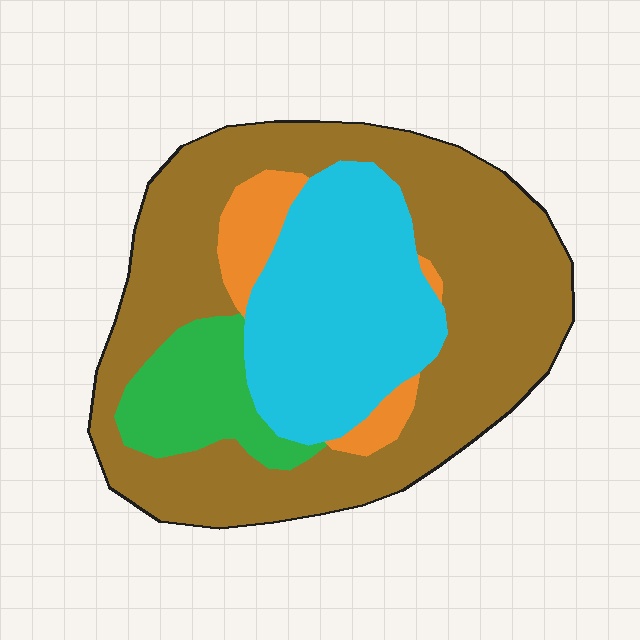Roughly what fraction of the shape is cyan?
Cyan covers 26% of the shape.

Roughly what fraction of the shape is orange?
Orange takes up about one tenth (1/10) of the shape.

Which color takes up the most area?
Brown, at roughly 55%.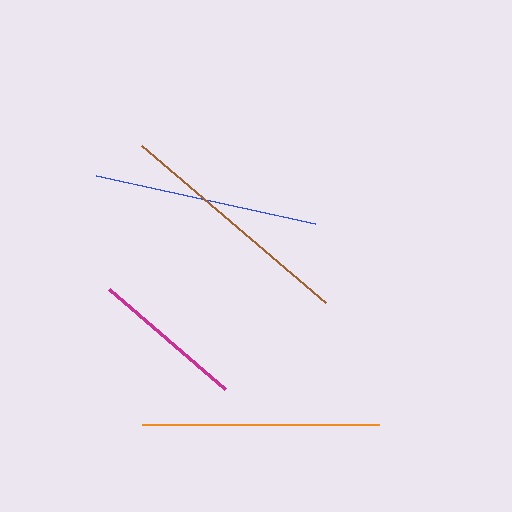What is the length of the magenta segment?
The magenta segment is approximately 153 pixels long.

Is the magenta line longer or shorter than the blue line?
The blue line is longer than the magenta line.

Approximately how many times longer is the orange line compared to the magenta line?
The orange line is approximately 1.5 times the length of the magenta line.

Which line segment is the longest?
The brown line is the longest at approximately 242 pixels.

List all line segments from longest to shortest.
From longest to shortest: brown, orange, blue, magenta.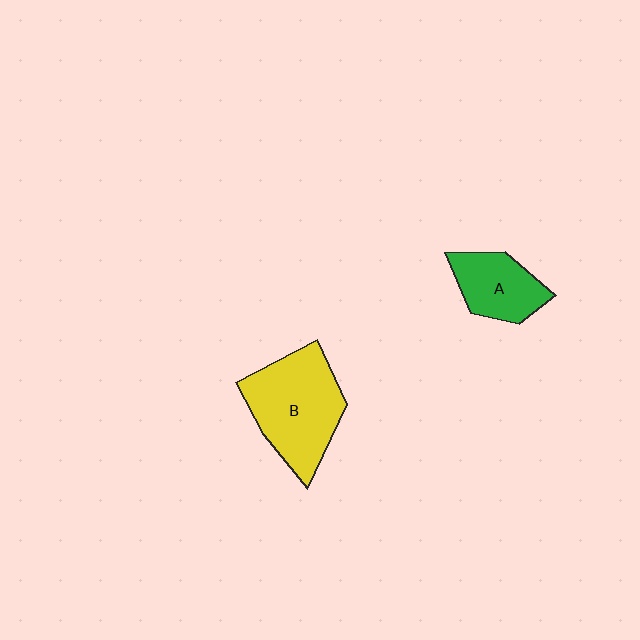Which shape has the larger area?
Shape B (yellow).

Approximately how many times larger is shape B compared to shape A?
Approximately 1.7 times.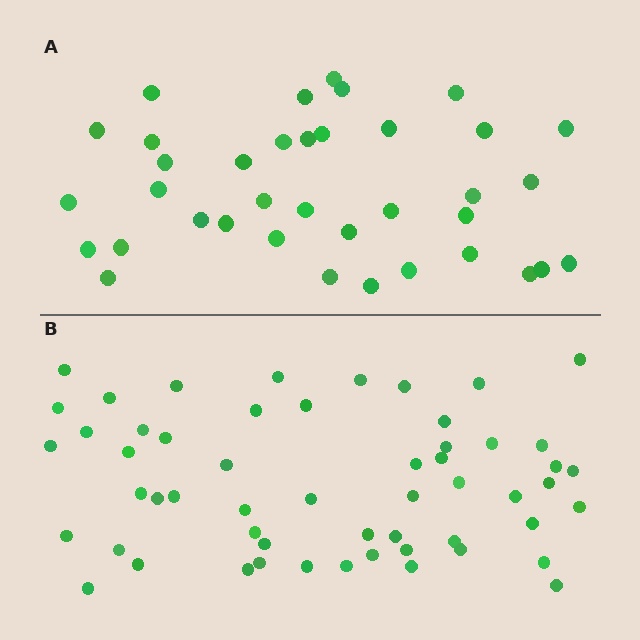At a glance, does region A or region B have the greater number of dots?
Region B (the bottom region) has more dots.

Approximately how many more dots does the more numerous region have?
Region B has approximately 20 more dots than region A.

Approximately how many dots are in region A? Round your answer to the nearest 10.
About 40 dots. (The exact count is 37, which rounds to 40.)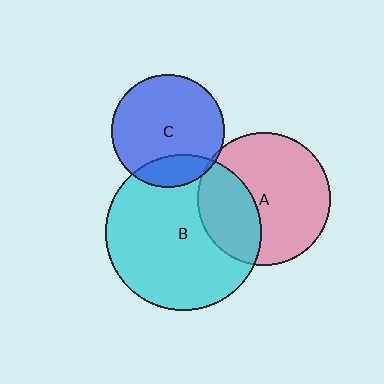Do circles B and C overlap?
Yes.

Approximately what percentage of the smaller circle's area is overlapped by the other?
Approximately 20%.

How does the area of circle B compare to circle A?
Approximately 1.4 times.